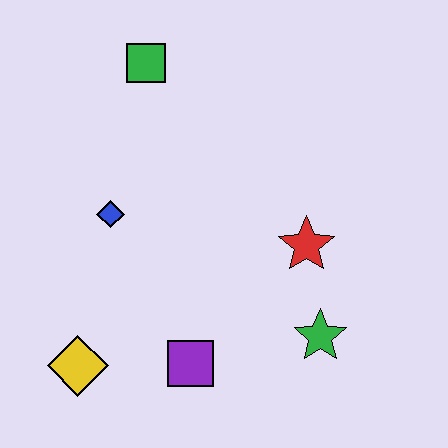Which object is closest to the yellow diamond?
The purple square is closest to the yellow diamond.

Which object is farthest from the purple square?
The green square is farthest from the purple square.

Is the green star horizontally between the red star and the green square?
No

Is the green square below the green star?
No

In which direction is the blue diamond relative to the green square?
The blue diamond is below the green square.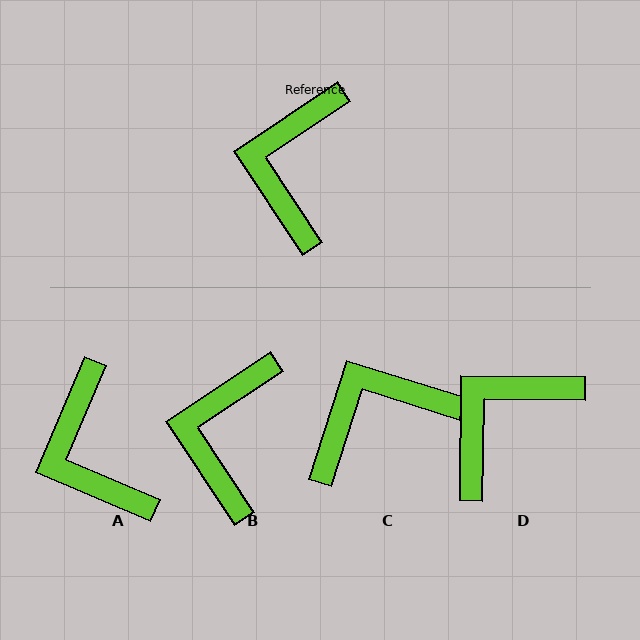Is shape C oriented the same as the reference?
No, it is off by about 51 degrees.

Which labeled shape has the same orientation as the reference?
B.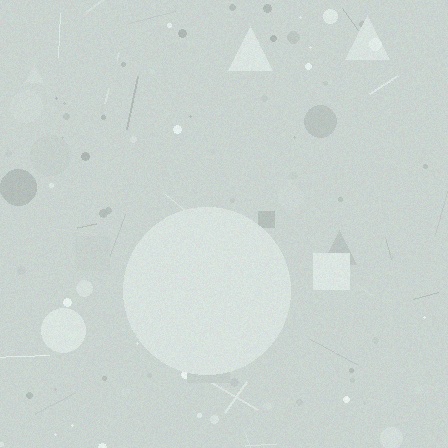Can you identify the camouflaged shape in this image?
The camouflaged shape is a circle.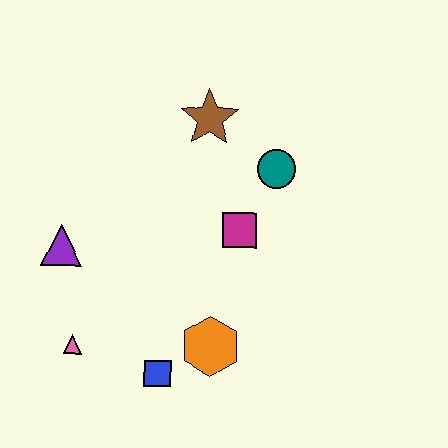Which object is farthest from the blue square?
The brown star is farthest from the blue square.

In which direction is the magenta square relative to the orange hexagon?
The magenta square is above the orange hexagon.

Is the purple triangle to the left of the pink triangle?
Yes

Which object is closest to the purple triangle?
The pink triangle is closest to the purple triangle.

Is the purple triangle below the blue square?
No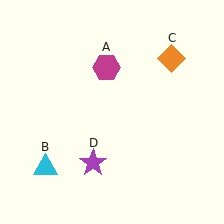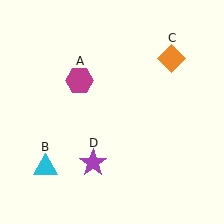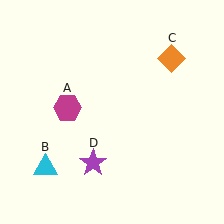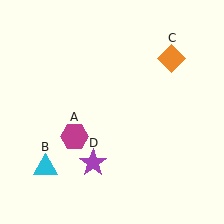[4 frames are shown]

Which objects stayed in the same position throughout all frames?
Cyan triangle (object B) and orange diamond (object C) and purple star (object D) remained stationary.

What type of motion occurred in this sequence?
The magenta hexagon (object A) rotated counterclockwise around the center of the scene.